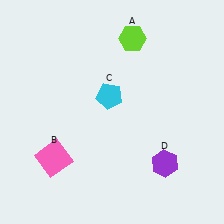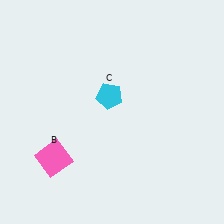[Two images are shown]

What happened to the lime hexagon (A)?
The lime hexagon (A) was removed in Image 2. It was in the top-right area of Image 1.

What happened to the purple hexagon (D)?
The purple hexagon (D) was removed in Image 2. It was in the bottom-right area of Image 1.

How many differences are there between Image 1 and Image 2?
There are 2 differences between the two images.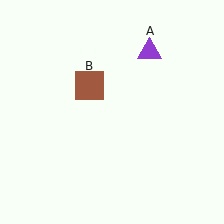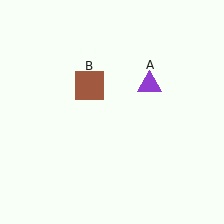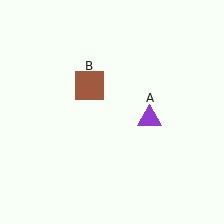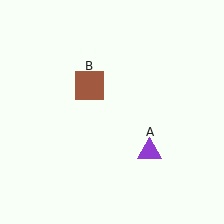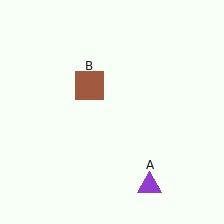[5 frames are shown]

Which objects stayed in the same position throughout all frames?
Brown square (object B) remained stationary.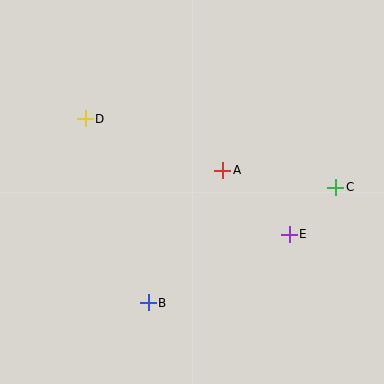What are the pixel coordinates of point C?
Point C is at (336, 187).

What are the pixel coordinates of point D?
Point D is at (85, 119).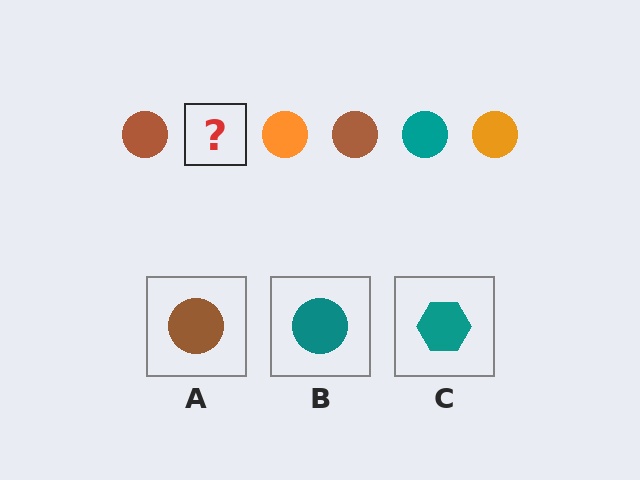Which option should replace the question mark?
Option B.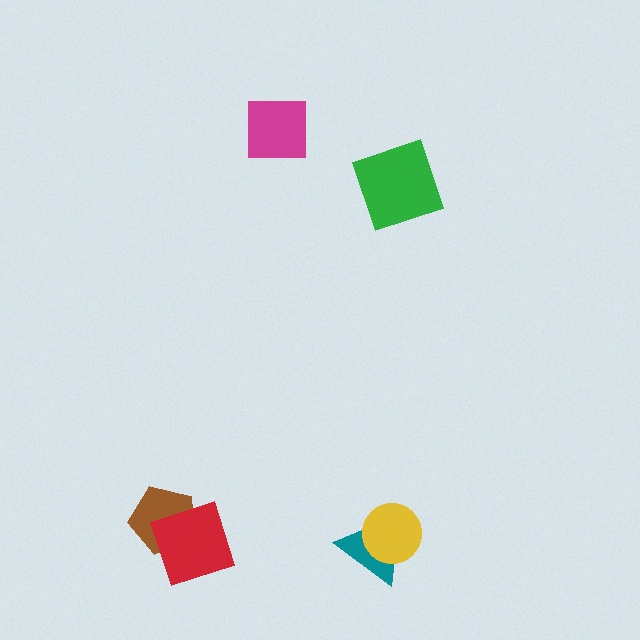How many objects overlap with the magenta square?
0 objects overlap with the magenta square.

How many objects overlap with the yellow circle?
1 object overlaps with the yellow circle.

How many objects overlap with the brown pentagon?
1 object overlaps with the brown pentagon.